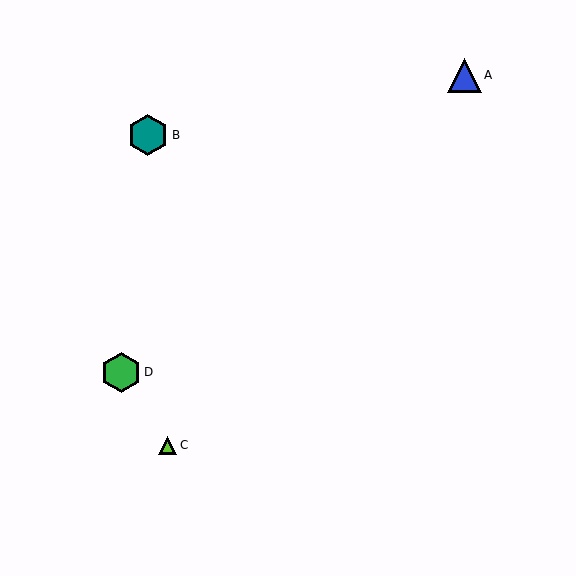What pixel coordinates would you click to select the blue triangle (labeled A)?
Click at (465, 75) to select the blue triangle A.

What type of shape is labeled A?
Shape A is a blue triangle.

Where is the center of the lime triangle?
The center of the lime triangle is at (168, 445).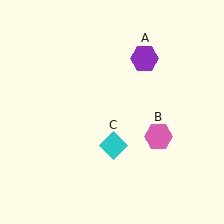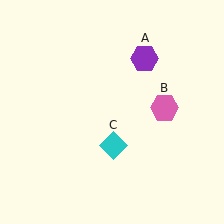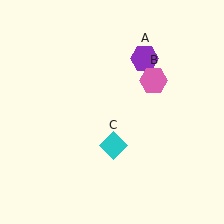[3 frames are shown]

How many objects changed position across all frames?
1 object changed position: pink hexagon (object B).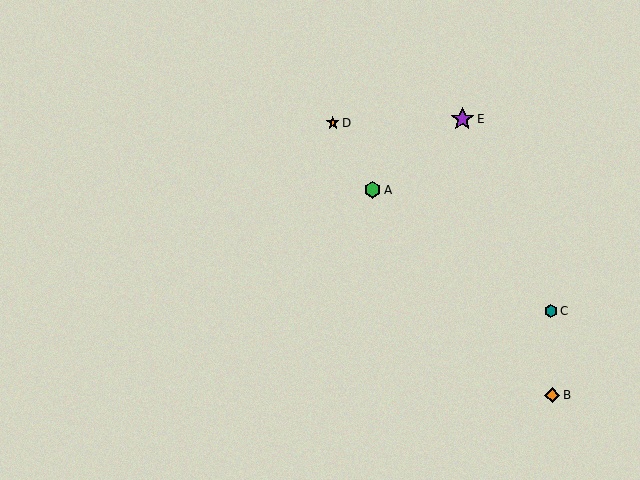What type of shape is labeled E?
Shape E is a purple star.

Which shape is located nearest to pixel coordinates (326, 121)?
The orange star (labeled D) at (333, 123) is nearest to that location.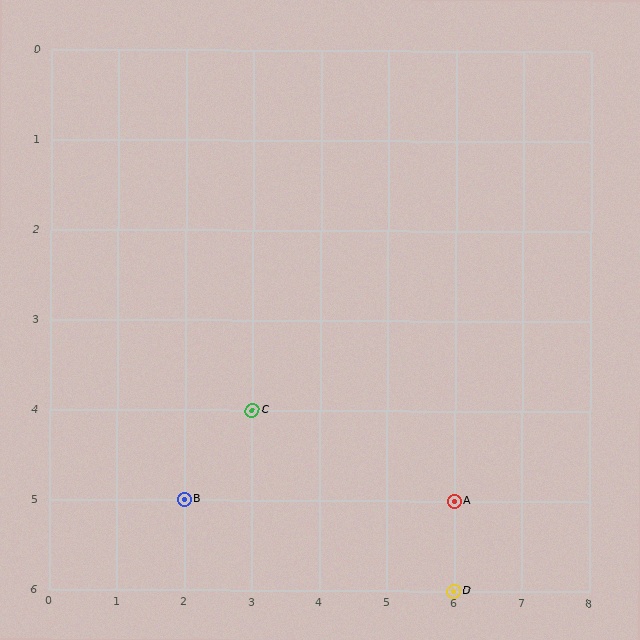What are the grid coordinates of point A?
Point A is at grid coordinates (6, 5).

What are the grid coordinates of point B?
Point B is at grid coordinates (2, 5).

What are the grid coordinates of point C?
Point C is at grid coordinates (3, 4).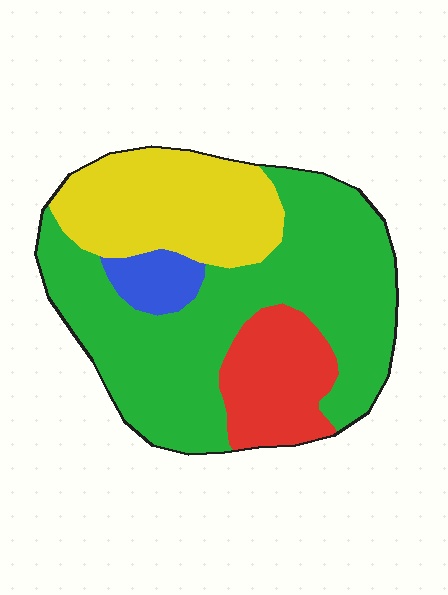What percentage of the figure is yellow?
Yellow covers roughly 25% of the figure.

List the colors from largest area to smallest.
From largest to smallest: green, yellow, red, blue.